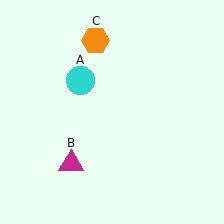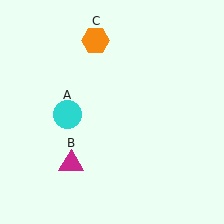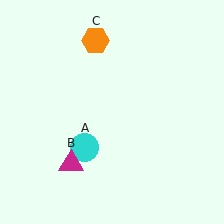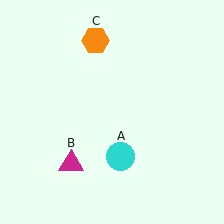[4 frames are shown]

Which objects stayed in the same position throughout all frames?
Magenta triangle (object B) and orange hexagon (object C) remained stationary.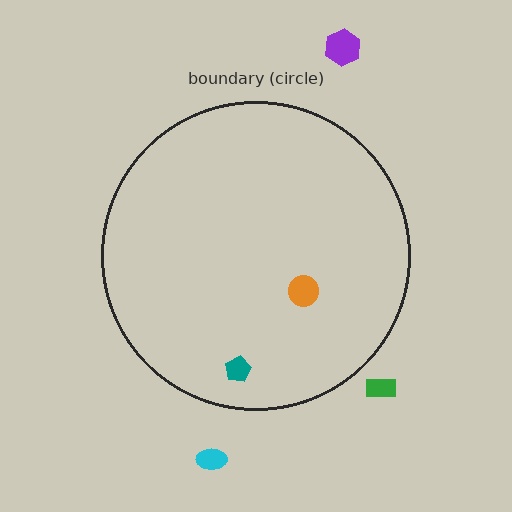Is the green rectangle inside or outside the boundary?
Outside.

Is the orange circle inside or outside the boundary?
Inside.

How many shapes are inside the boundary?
2 inside, 3 outside.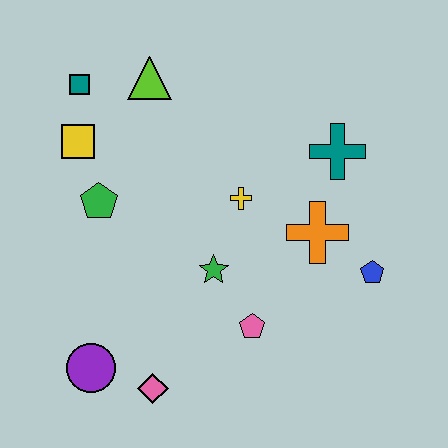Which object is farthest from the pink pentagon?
The teal square is farthest from the pink pentagon.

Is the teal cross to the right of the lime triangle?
Yes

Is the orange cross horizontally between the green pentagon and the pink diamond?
No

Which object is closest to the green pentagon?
The yellow square is closest to the green pentagon.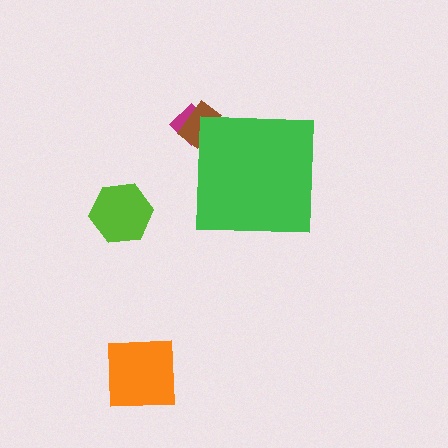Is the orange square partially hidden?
No, the orange square is fully visible.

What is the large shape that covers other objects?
A green square.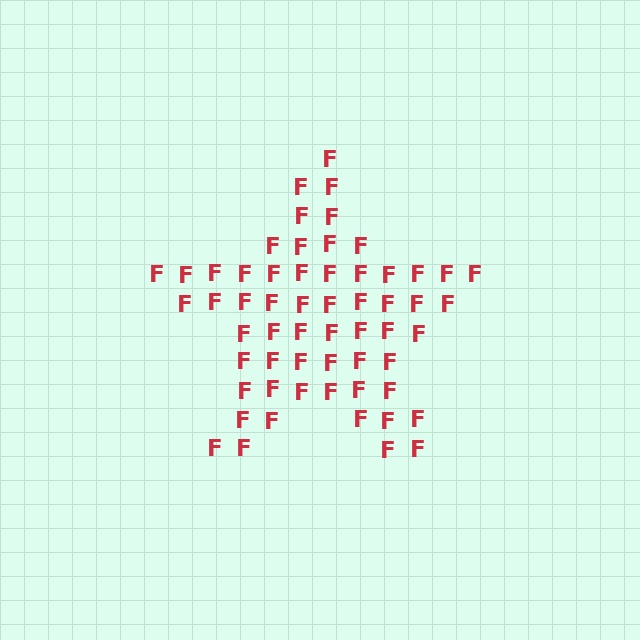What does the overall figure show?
The overall figure shows a star.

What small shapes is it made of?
It is made of small letter F's.